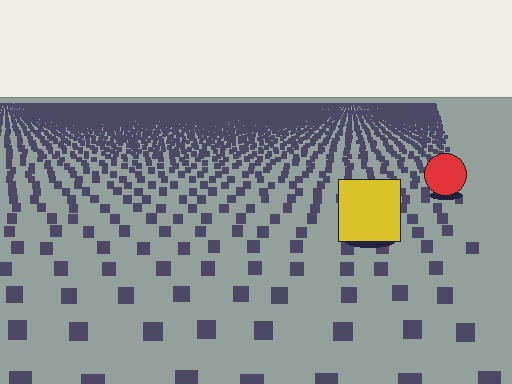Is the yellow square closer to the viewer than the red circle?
Yes. The yellow square is closer — you can tell from the texture gradient: the ground texture is coarser near it.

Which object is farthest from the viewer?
The red circle is farthest from the viewer. It appears smaller and the ground texture around it is denser.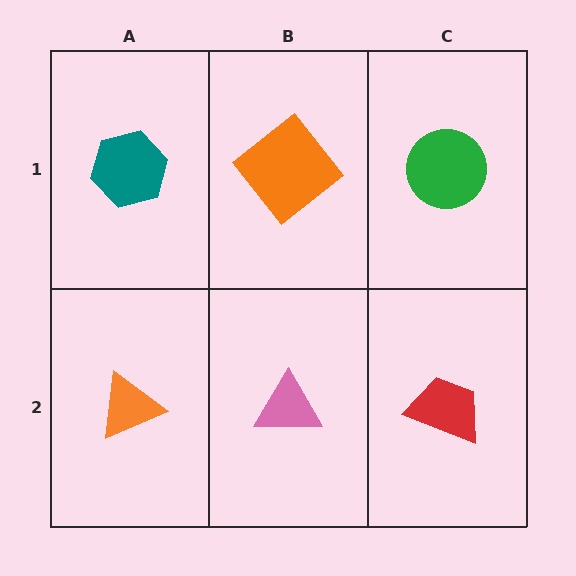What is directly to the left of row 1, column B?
A teal hexagon.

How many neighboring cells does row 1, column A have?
2.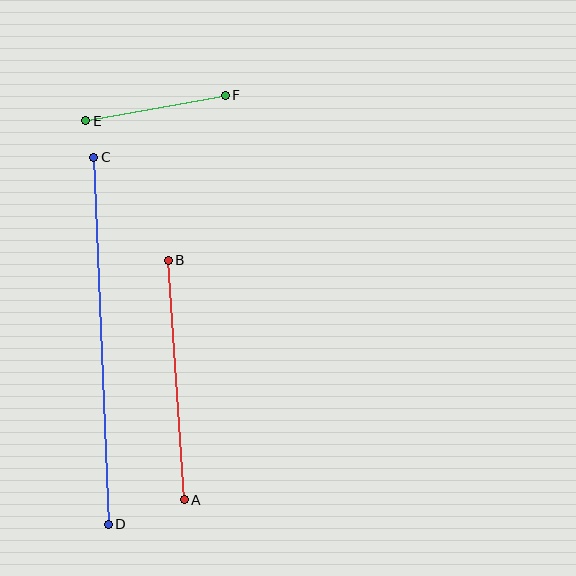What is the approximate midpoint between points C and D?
The midpoint is at approximately (101, 341) pixels.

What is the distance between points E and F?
The distance is approximately 142 pixels.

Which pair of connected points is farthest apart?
Points C and D are farthest apart.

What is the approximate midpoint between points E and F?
The midpoint is at approximately (156, 108) pixels.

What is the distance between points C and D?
The distance is approximately 367 pixels.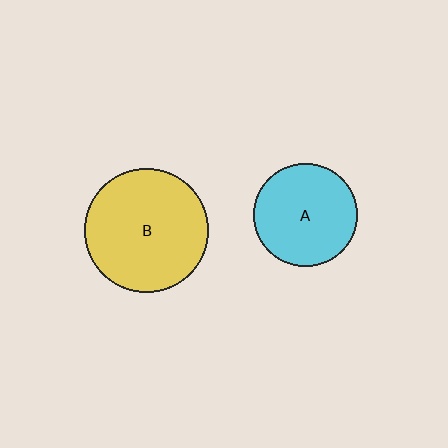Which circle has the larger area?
Circle B (yellow).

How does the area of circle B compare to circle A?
Approximately 1.4 times.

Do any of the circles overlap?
No, none of the circles overlap.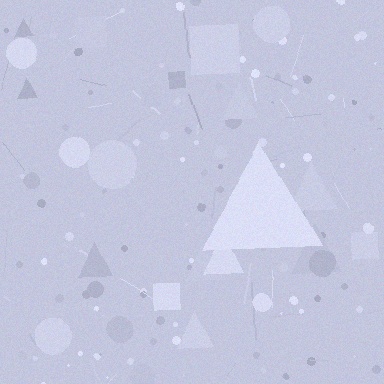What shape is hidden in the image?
A triangle is hidden in the image.